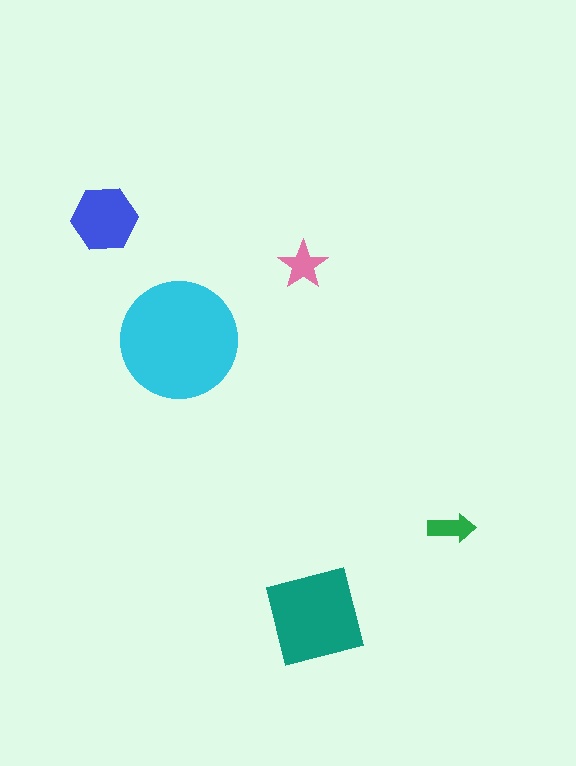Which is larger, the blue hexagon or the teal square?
The teal square.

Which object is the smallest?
The green arrow.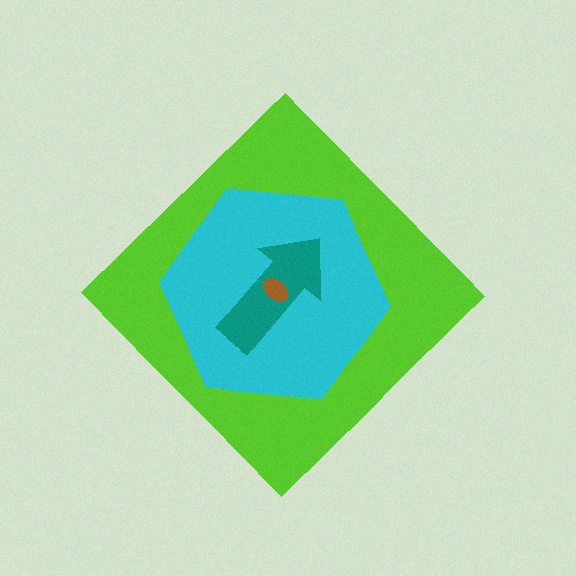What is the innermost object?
The brown ellipse.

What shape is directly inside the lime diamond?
The cyan hexagon.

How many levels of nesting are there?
4.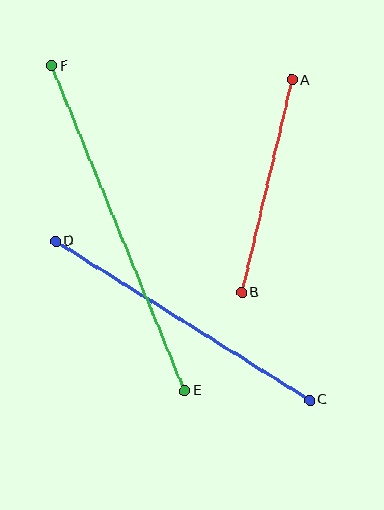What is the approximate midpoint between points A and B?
The midpoint is at approximately (267, 186) pixels.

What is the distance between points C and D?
The distance is approximately 300 pixels.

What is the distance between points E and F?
The distance is approximately 351 pixels.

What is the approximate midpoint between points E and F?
The midpoint is at approximately (118, 228) pixels.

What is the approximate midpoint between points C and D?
The midpoint is at approximately (183, 321) pixels.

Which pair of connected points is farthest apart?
Points E and F are farthest apart.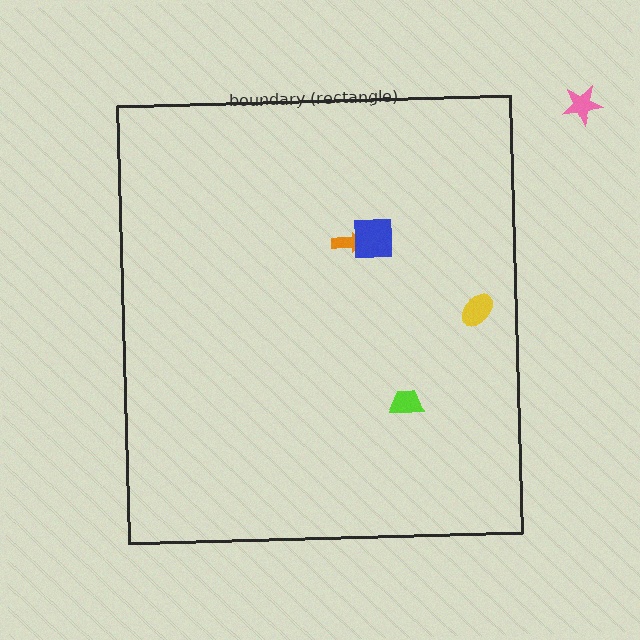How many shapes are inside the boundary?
4 inside, 1 outside.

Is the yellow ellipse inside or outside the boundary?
Inside.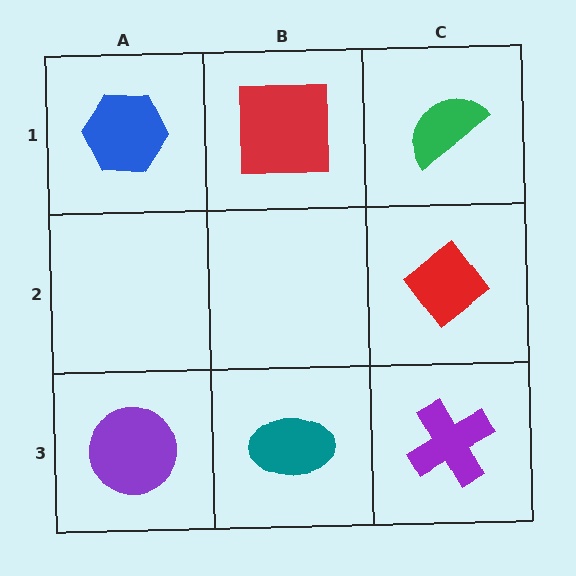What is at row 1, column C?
A green semicircle.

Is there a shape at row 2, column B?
No, that cell is empty.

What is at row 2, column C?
A red diamond.